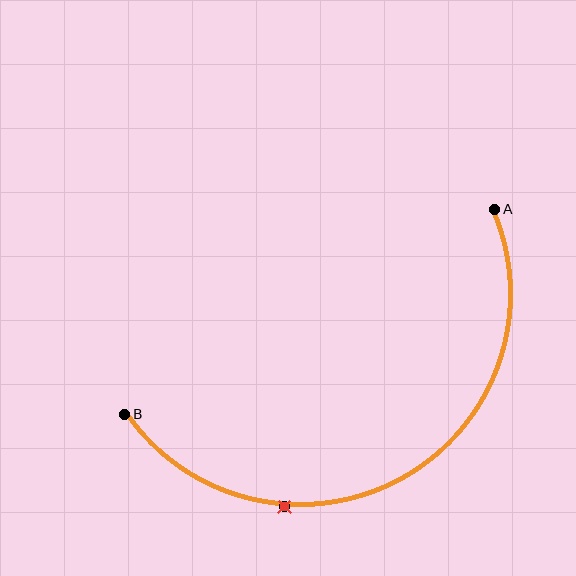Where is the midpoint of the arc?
The arc midpoint is the point on the curve farthest from the straight line joining A and B. It sits below that line.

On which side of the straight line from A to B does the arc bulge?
The arc bulges below the straight line connecting A and B.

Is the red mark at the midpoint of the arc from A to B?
No. The red mark lies on the arc but is closer to endpoint B. The arc midpoint would be at the point on the curve equidistant along the arc from both A and B.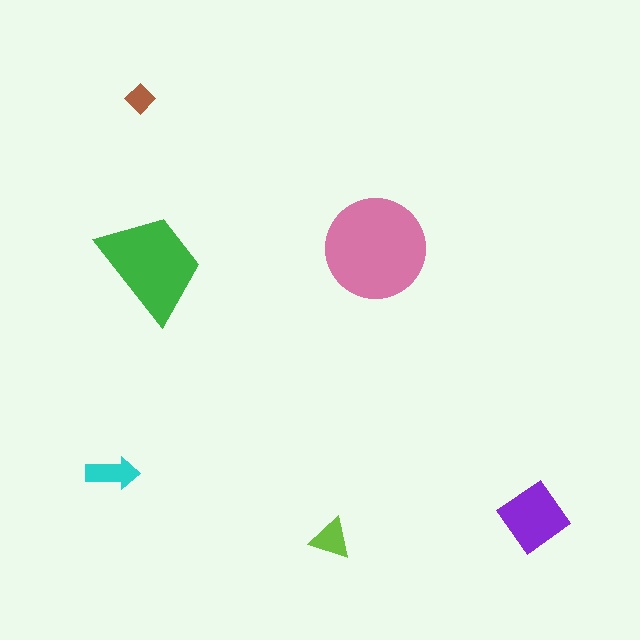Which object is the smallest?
The brown diamond.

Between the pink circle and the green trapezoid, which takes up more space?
The pink circle.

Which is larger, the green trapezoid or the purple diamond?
The green trapezoid.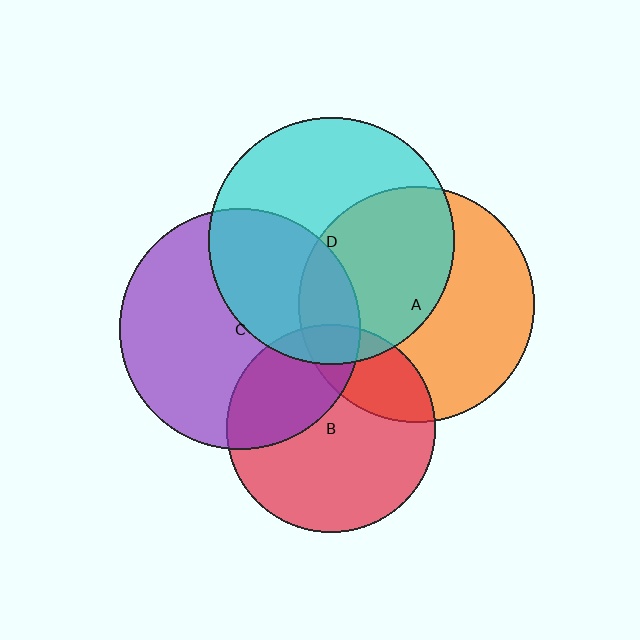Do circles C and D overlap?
Yes.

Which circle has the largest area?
Circle D (cyan).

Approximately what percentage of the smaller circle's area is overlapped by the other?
Approximately 40%.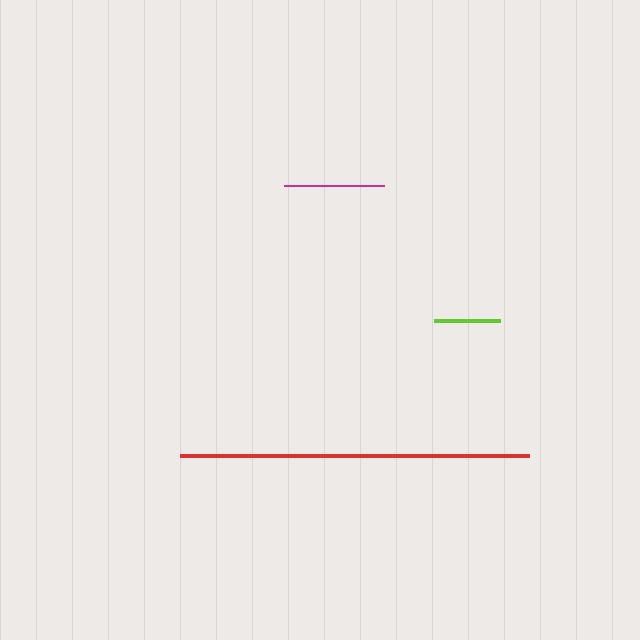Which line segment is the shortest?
The lime line is the shortest at approximately 66 pixels.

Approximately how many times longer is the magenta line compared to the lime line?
The magenta line is approximately 1.5 times the length of the lime line.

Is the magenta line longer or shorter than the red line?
The red line is longer than the magenta line.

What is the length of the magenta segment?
The magenta segment is approximately 100 pixels long.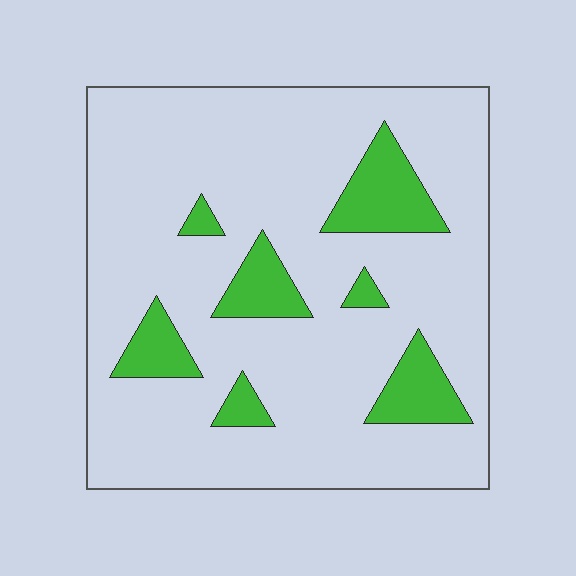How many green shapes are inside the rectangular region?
7.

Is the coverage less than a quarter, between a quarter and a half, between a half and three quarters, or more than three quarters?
Less than a quarter.